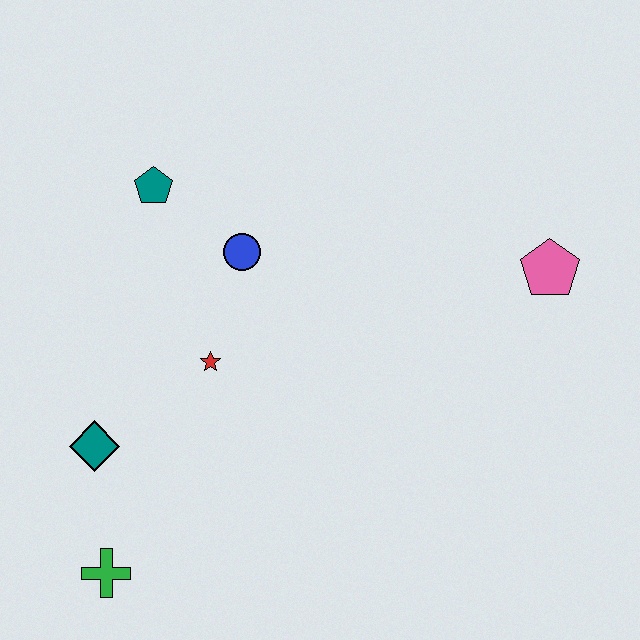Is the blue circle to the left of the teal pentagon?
No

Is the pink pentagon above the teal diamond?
Yes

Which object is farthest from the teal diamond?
The pink pentagon is farthest from the teal diamond.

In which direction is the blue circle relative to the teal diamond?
The blue circle is above the teal diamond.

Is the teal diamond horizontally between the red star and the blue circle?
No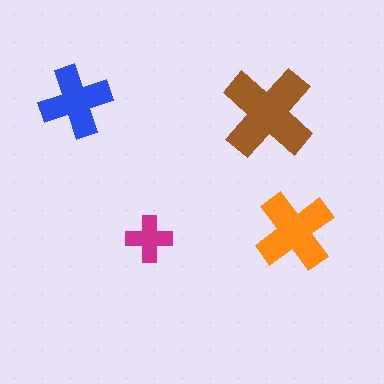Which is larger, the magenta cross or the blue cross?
The blue one.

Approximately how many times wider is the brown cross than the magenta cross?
About 2 times wider.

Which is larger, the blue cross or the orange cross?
The orange one.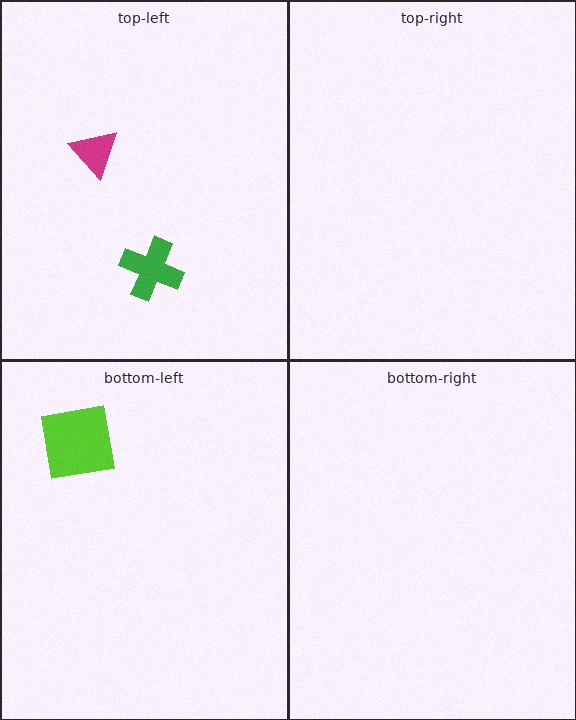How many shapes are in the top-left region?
2.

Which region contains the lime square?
The bottom-left region.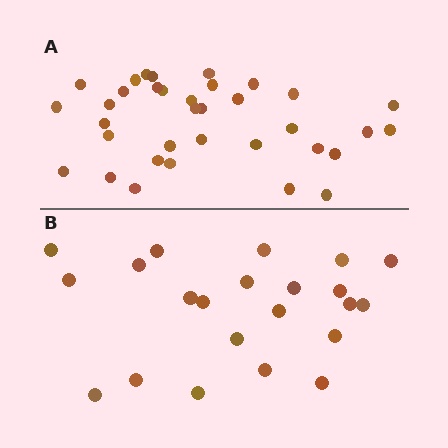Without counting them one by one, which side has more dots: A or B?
Region A (the top region) has more dots.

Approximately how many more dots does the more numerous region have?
Region A has approximately 15 more dots than region B.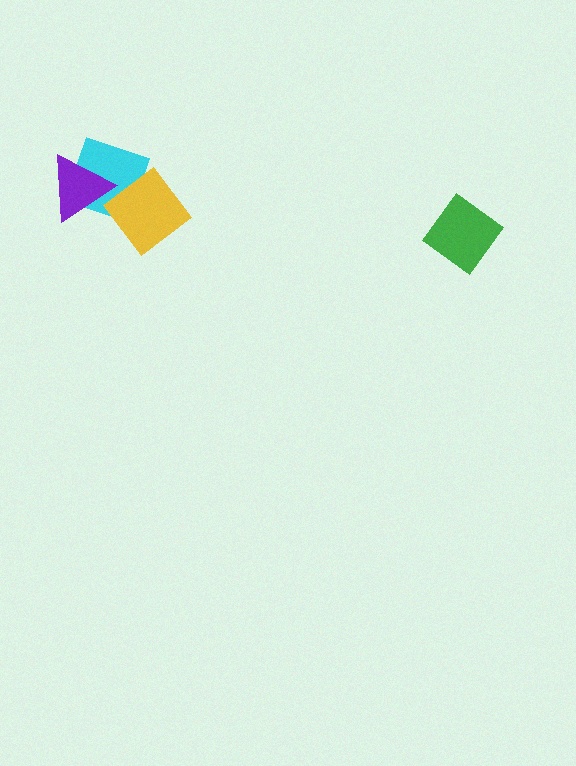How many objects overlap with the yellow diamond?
2 objects overlap with the yellow diamond.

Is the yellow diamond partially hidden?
Yes, it is partially covered by another shape.